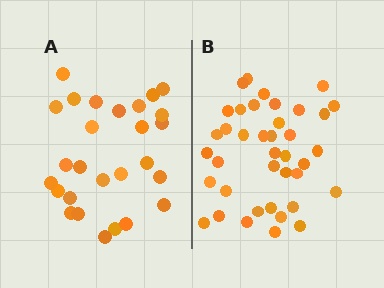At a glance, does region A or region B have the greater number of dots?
Region B (the right region) has more dots.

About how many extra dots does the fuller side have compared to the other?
Region B has roughly 12 or so more dots than region A.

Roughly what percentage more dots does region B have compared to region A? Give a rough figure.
About 45% more.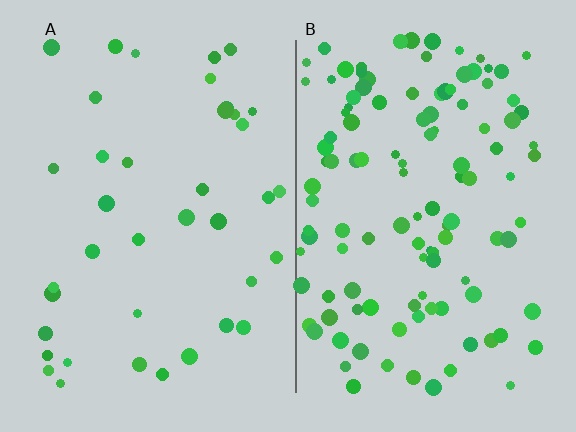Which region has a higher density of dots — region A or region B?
B (the right).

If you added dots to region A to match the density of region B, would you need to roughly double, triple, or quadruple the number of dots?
Approximately triple.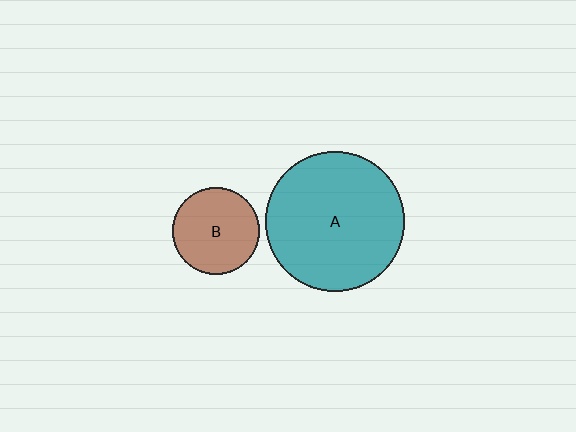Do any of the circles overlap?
No, none of the circles overlap.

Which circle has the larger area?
Circle A (teal).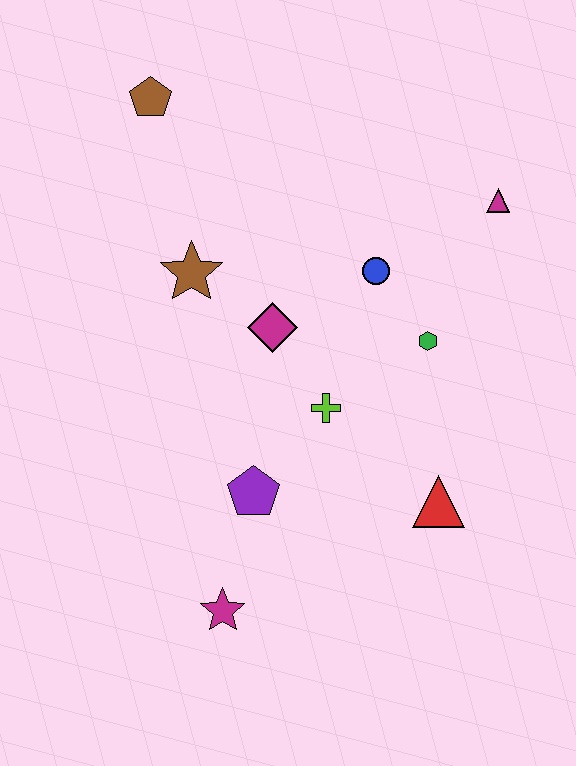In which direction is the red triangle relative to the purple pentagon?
The red triangle is to the right of the purple pentagon.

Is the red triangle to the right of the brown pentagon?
Yes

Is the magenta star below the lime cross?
Yes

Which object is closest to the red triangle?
The lime cross is closest to the red triangle.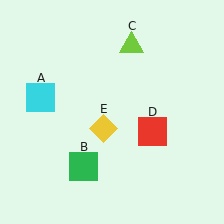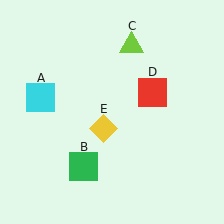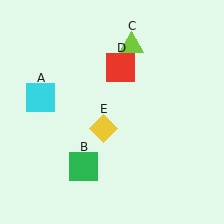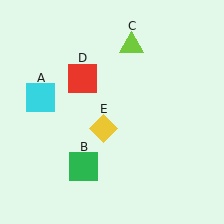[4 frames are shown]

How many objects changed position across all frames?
1 object changed position: red square (object D).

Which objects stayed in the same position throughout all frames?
Cyan square (object A) and green square (object B) and lime triangle (object C) and yellow diamond (object E) remained stationary.